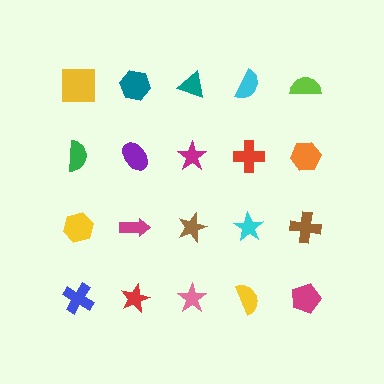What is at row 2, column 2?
A purple ellipse.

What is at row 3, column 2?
A magenta arrow.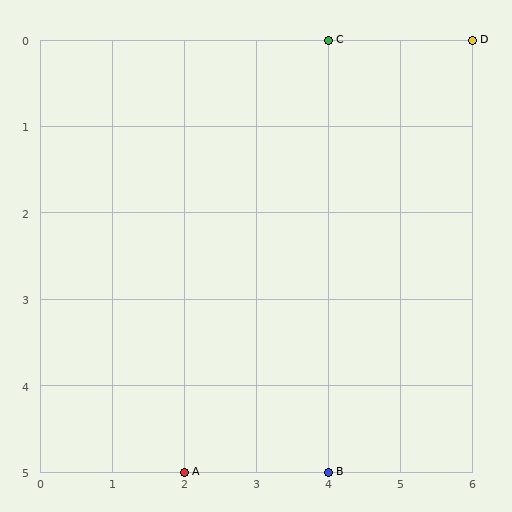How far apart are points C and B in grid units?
Points C and B are 5 rows apart.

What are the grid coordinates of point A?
Point A is at grid coordinates (2, 5).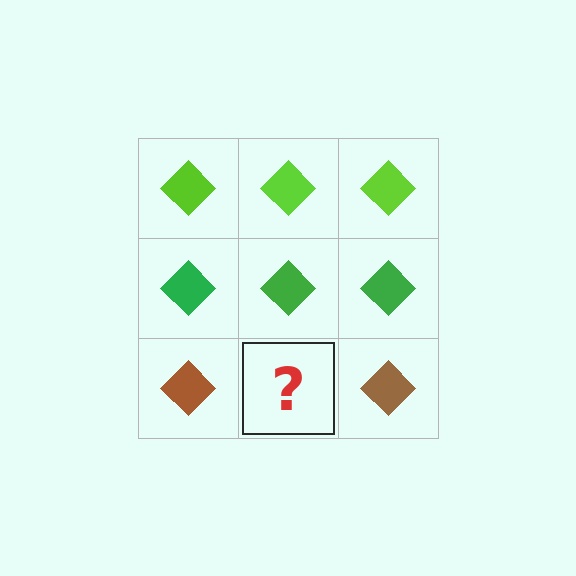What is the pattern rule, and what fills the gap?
The rule is that each row has a consistent color. The gap should be filled with a brown diamond.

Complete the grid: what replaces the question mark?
The question mark should be replaced with a brown diamond.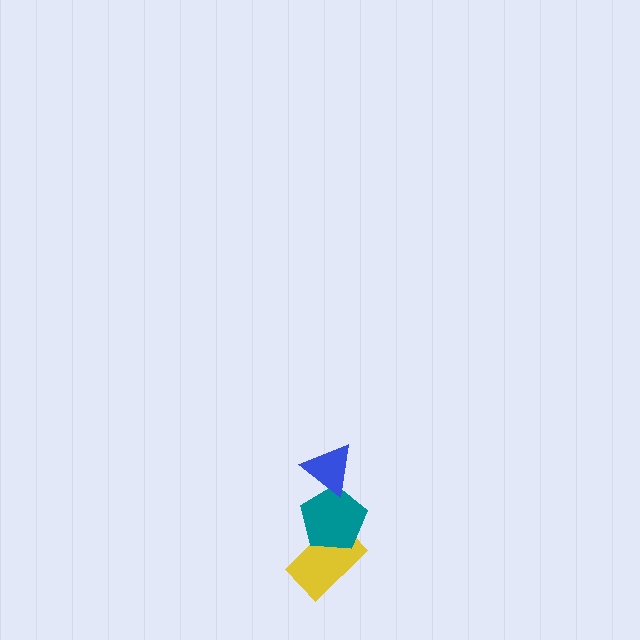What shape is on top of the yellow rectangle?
The teal pentagon is on top of the yellow rectangle.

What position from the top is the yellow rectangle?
The yellow rectangle is 3rd from the top.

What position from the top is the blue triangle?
The blue triangle is 1st from the top.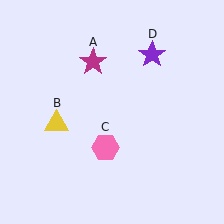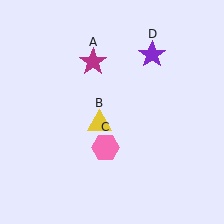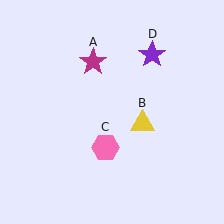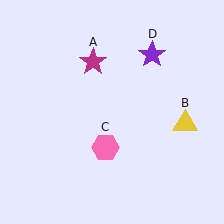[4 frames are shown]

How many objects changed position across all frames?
1 object changed position: yellow triangle (object B).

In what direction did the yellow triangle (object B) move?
The yellow triangle (object B) moved right.